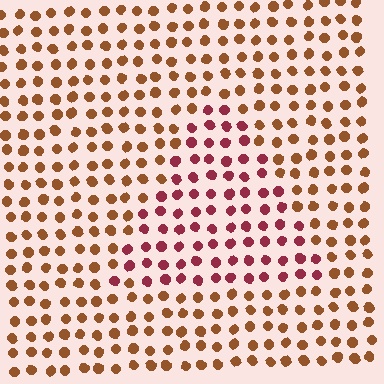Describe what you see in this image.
The image is filled with small brown elements in a uniform arrangement. A triangle-shaped region is visible where the elements are tinted to a slightly different hue, forming a subtle color boundary.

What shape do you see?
I see a triangle.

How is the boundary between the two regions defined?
The boundary is defined purely by a slight shift in hue (about 39 degrees). Spacing, size, and orientation are identical on both sides.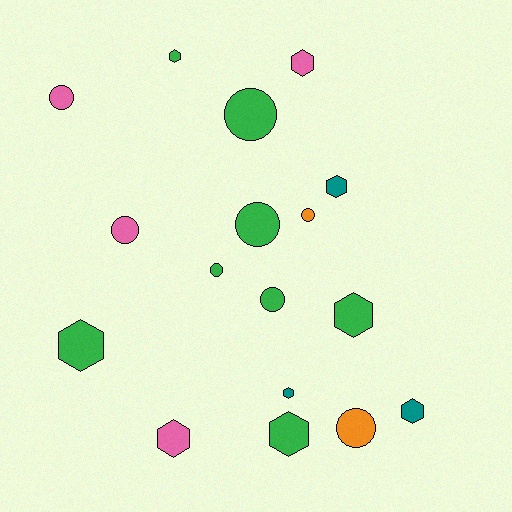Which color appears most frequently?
Green, with 8 objects.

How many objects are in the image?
There are 17 objects.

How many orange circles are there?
There are 2 orange circles.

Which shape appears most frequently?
Hexagon, with 9 objects.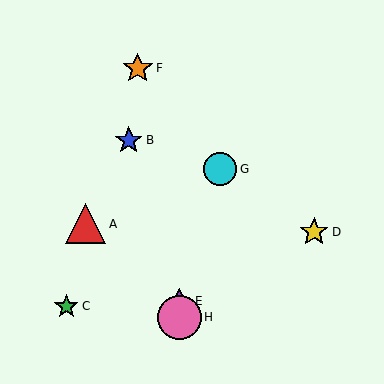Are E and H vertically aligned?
Yes, both are at x≈179.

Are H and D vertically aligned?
No, H is at x≈179 and D is at x≈314.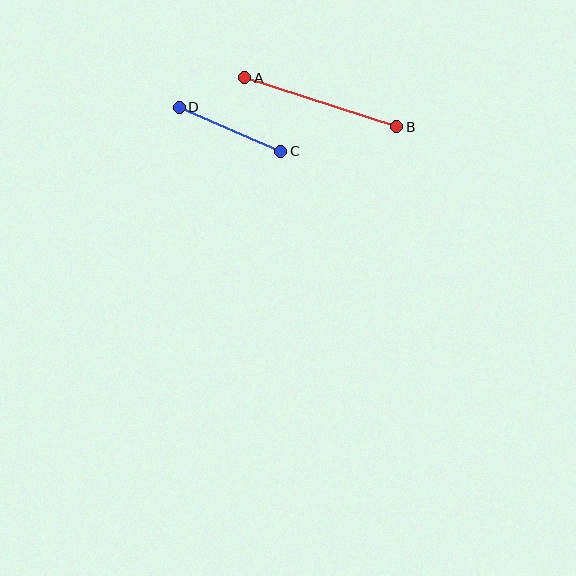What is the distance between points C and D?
The distance is approximately 111 pixels.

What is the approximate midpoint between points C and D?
The midpoint is at approximately (230, 129) pixels.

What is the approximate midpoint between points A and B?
The midpoint is at approximately (321, 102) pixels.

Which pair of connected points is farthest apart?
Points A and B are farthest apart.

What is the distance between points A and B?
The distance is approximately 160 pixels.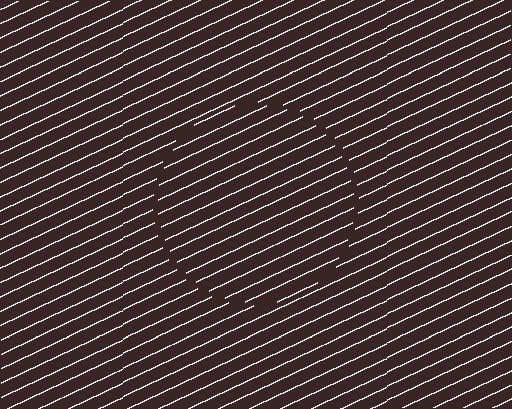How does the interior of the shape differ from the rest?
The interior of the shape contains the same grating, shifted by half a period — the contour is defined by the phase discontinuity where line-ends from the inner and outer gratings abut.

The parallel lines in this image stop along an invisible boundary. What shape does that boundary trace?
An illusory circle. The interior of the shape contains the same grating, shifted by half a period — the contour is defined by the phase discontinuity where line-ends from the inner and outer gratings abut.